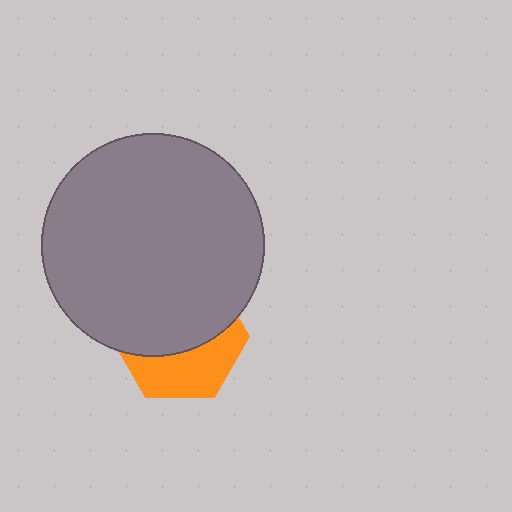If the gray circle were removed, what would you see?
You would see the complete orange hexagon.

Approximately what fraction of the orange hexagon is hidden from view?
Roughly 60% of the orange hexagon is hidden behind the gray circle.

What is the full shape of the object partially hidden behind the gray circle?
The partially hidden object is an orange hexagon.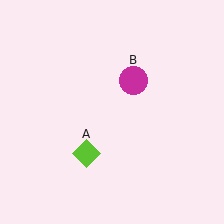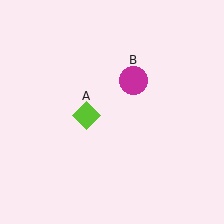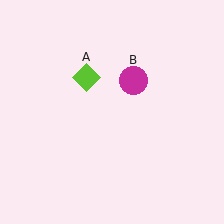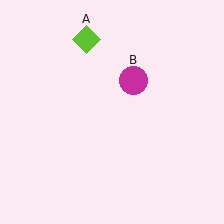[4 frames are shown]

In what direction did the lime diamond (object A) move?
The lime diamond (object A) moved up.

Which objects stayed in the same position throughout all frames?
Magenta circle (object B) remained stationary.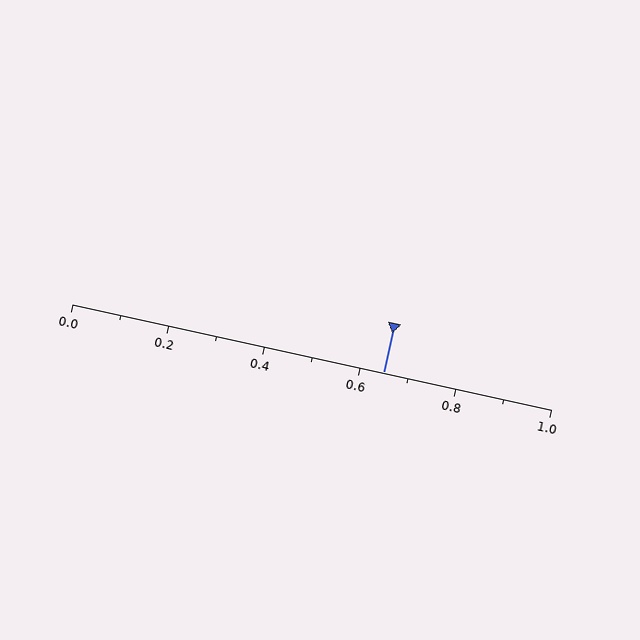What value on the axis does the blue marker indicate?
The marker indicates approximately 0.65.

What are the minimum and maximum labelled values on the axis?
The axis runs from 0.0 to 1.0.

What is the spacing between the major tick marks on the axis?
The major ticks are spaced 0.2 apart.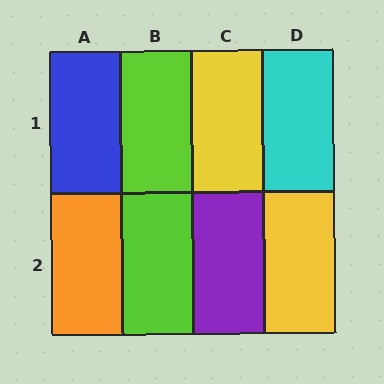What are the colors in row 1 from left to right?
Blue, lime, yellow, cyan.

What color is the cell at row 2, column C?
Purple.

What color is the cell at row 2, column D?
Yellow.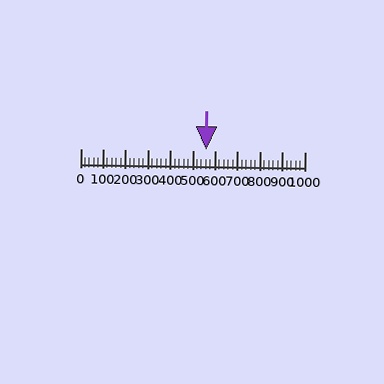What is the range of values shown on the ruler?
The ruler shows values from 0 to 1000.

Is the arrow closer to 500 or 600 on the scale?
The arrow is closer to 600.